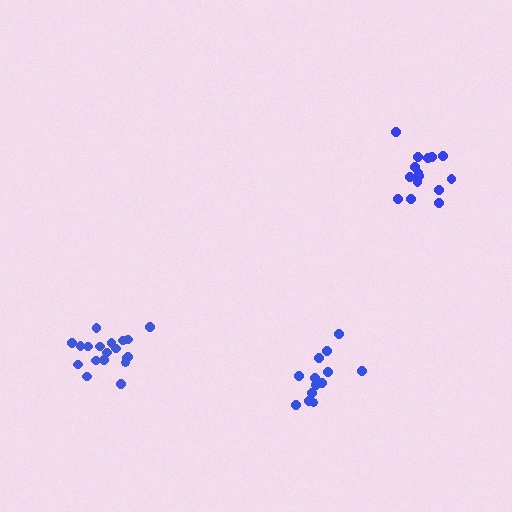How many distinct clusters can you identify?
There are 3 distinct clusters.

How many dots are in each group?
Group 1: 15 dots, Group 2: 13 dots, Group 3: 19 dots (47 total).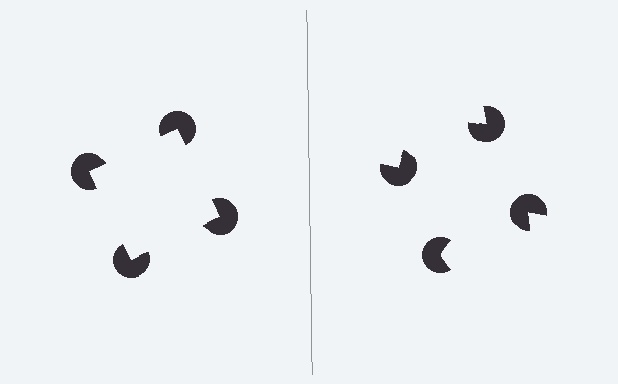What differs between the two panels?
The pac-man discs are positioned identically on both sides; only the wedge orientations differ. On the left they align to a square; on the right they are misaligned.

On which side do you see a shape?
An illusory square appears on the left side. On the right side the wedge cuts are rotated, so no coherent shape forms.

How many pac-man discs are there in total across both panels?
8 — 4 on each side.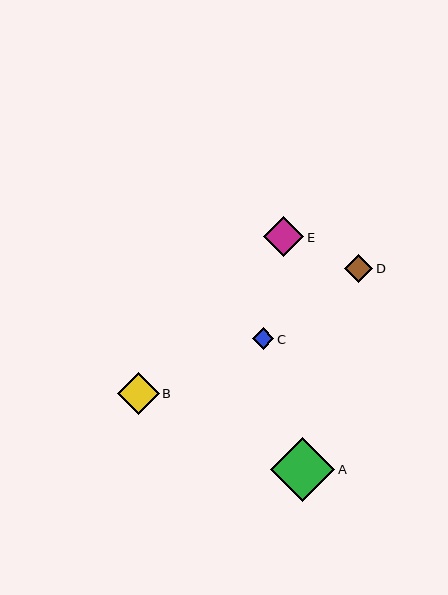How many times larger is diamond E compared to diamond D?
Diamond E is approximately 1.4 times the size of diamond D.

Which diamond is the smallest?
Diamond C is the smallest with a size of approximately 22 pixels.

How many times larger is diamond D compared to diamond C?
Diamond D is approximately 1.3 times the size of diamond C.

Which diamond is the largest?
Diamond A is the largest with a size of approximately 64 pixels.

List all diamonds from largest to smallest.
From largest to smallest: A, B, E, D, C.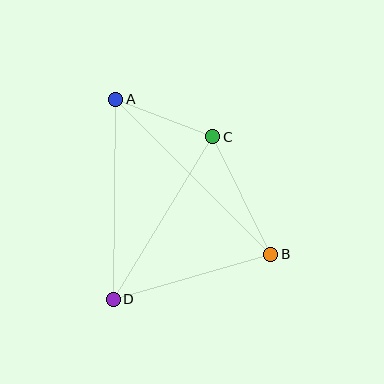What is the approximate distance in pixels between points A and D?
The distance between A and D is approximately 200 pixels.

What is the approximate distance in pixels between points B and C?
The distance between B and C is approximately 131 pixels.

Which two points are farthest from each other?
Points A and B are farthest from each other.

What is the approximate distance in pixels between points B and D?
The distance between B and D is approximately 164 pixels.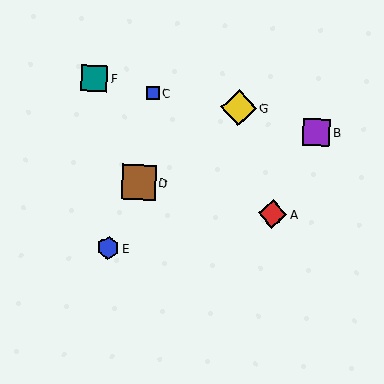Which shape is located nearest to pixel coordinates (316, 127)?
The purple square (labeled B) at (316, 132) is nearest to that location.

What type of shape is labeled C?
Shape C is a blue square.